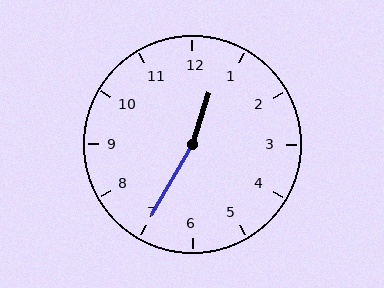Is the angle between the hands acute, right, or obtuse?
It is obtuse.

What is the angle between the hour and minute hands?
Approximately 168 degrees.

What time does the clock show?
12:35.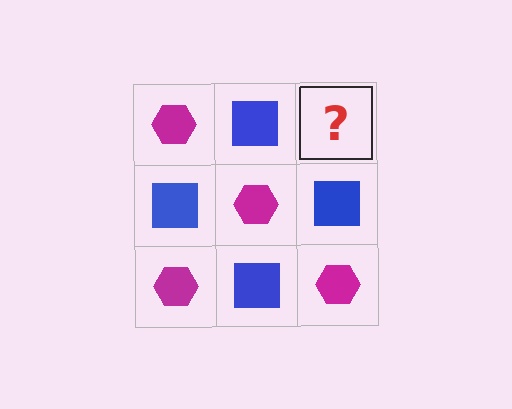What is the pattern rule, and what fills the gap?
The rule is that it alternates magenta hexagon and blue square in a checkerboard pattern. The gap should be filled with a magenta hexagon.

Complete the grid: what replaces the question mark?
The question mark should be replaced with a magenta hexagon.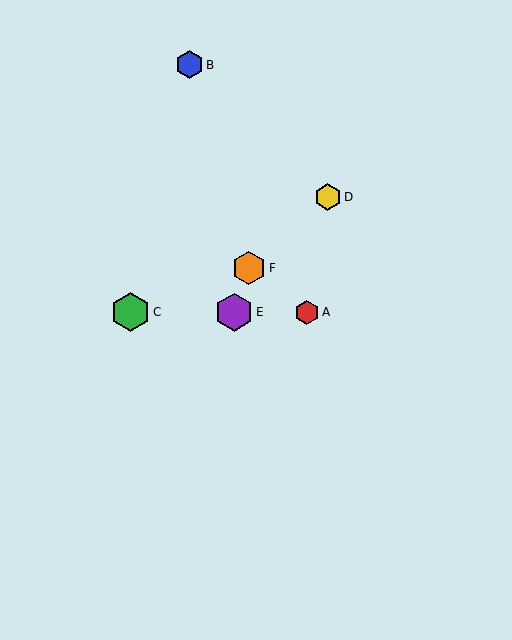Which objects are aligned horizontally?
Objects A, C, E are aligned horizontally.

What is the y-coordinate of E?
Object E is at y≈312.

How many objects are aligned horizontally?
3 objects (A, C, E) are aligned horizontally.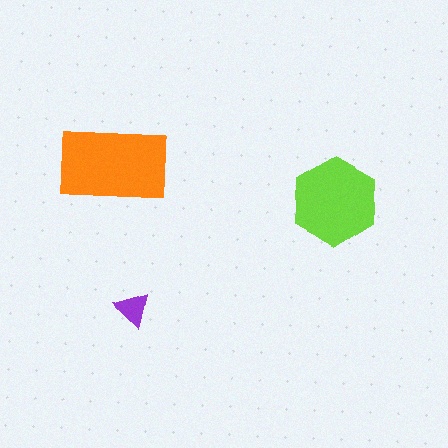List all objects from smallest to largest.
The purple triangle, the lime hexagon, the orange rectangle.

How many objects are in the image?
There are 3 objects in the image.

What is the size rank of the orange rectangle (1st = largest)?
1st.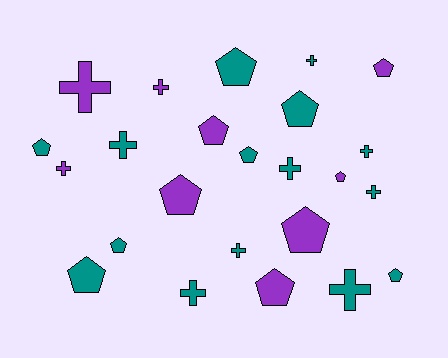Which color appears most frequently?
Teal, with 15 objects.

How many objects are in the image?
There are 24 objects.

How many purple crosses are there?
There are 3 purple crosses.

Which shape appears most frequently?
Pentagon, with 13 objects.